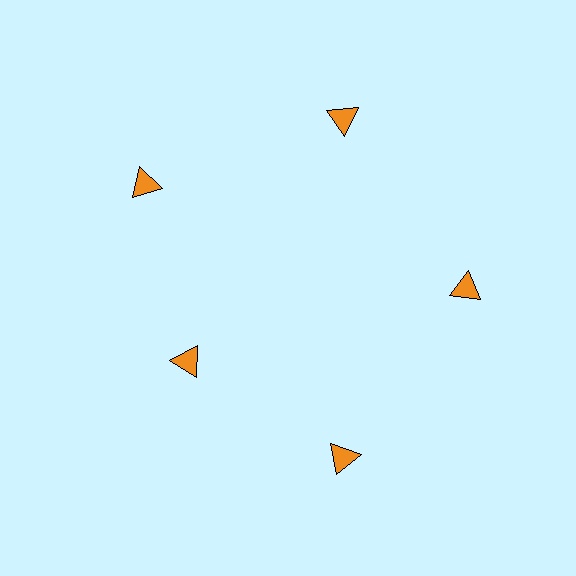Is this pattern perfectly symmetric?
No. The 5 orange triangles are arranged in a ring, but one element near the 8 o'clock position is pulled inward toward the center, breaking the 5-fold rotational symmetry.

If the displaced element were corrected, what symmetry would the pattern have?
It would have 5-fold rotational symmetry — the pattern would map onto itself every 72 degrees.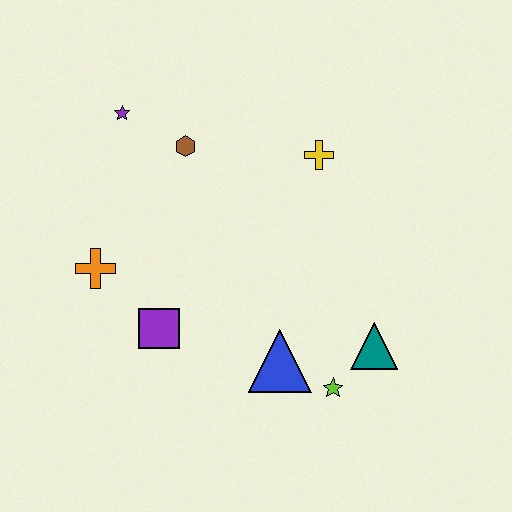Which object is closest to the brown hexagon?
The purple star is closest to the brown hexagon.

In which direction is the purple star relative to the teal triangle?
The purple star is to the left of the teal triangle.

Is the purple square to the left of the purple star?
No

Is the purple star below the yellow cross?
No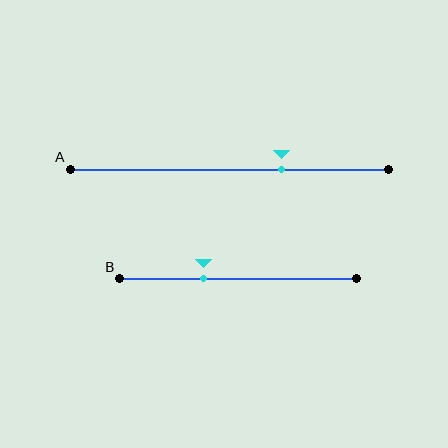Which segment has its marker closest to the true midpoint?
Segment B has its marker closest to the true midpoint.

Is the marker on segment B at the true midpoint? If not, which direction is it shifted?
No, the marker on segment B is shifted to the left by about 15% of the segment length.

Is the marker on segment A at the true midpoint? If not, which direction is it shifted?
No, the marker on segment A is shifted to the right by about 17% of the segment length.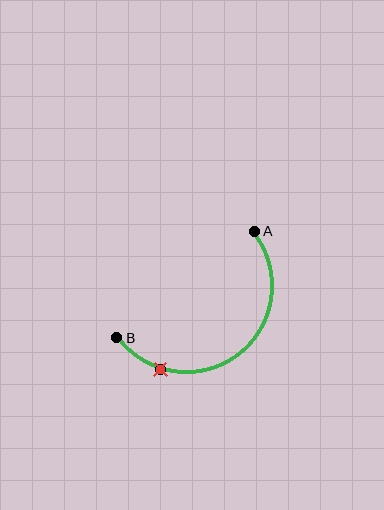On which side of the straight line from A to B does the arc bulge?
The arc bulges below and to the right of the straight line connecting A and B.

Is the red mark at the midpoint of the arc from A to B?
No. The red mark lies on the arc but is closer to endpoint B. The arc midpoint would be at the point on the curve equidistant along the arc from both A and B.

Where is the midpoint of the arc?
The arc midpoint is the point on the curve farthest from the straight line joining A and B. It sits below and to the right of that line.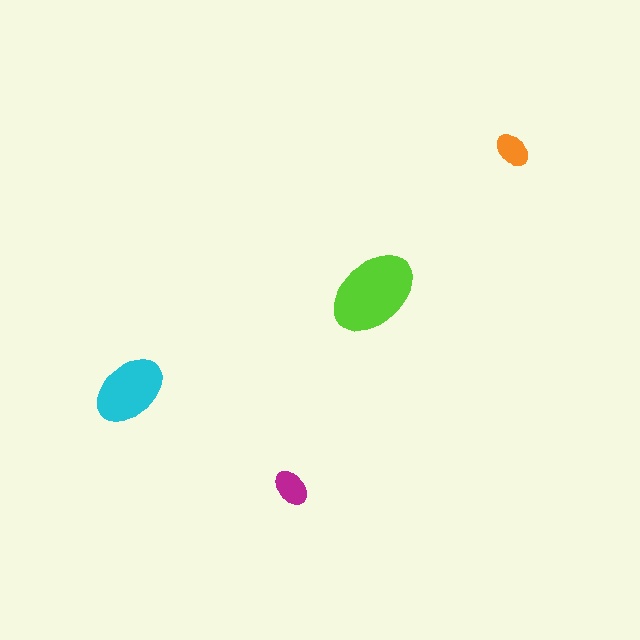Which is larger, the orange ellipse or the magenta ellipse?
The magenta one.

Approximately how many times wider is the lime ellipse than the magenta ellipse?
About 2.5 times wider.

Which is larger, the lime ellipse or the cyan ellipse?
The lime one.